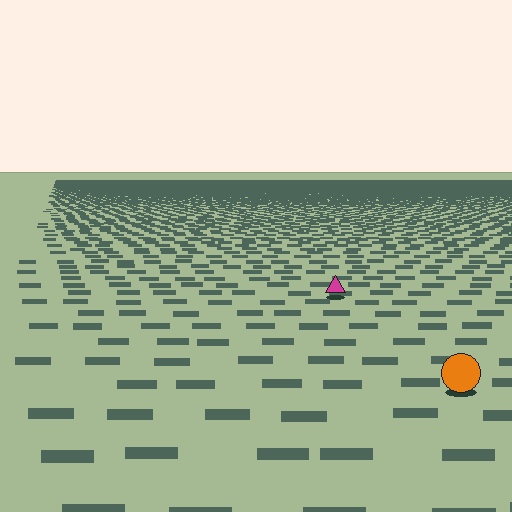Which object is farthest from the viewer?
The magenta triangle is farthest from the viewer. It appears smaller and the ground texture around it is denser.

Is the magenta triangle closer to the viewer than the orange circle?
No. The orange circle is closer — you can tell from the texture gradient: the ground texture is coarser near it.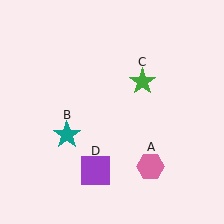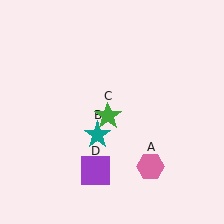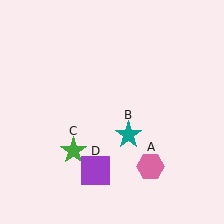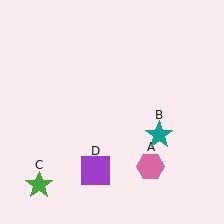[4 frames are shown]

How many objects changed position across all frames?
2 objects changed position: teal star (object B), green star (object C).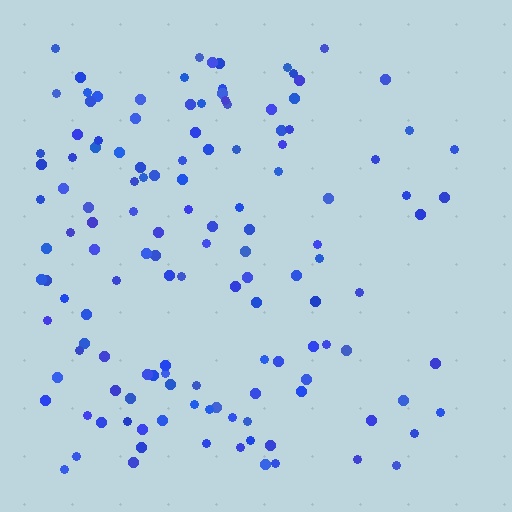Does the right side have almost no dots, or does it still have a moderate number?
Still a moderate number, just noticeably fewer than the left.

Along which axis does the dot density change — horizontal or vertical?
Horizontal.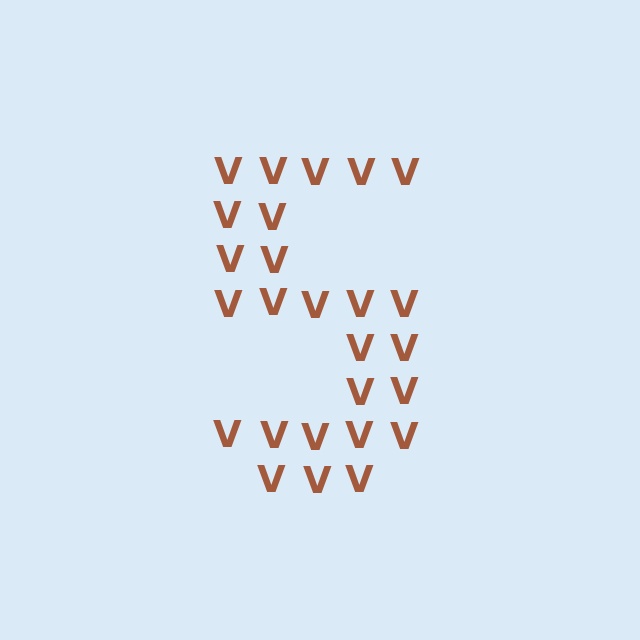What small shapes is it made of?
It is made of small letter V's.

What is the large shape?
The large shape is the digit 5.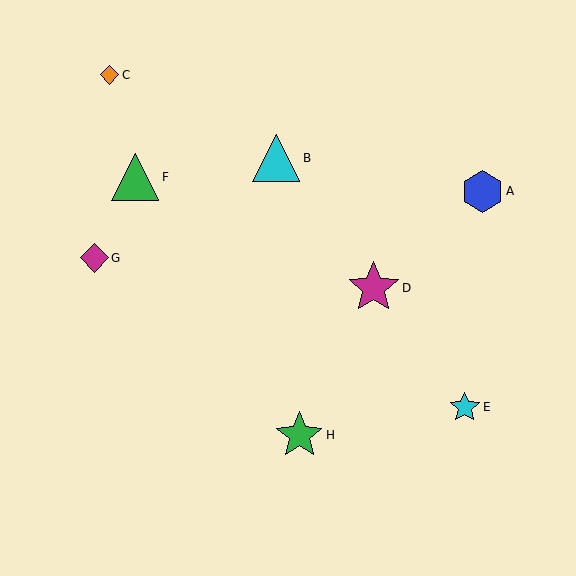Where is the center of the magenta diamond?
The center of the magenta diamond is at (94, 258).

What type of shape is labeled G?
Shape G is a magenta diamond.